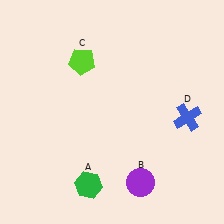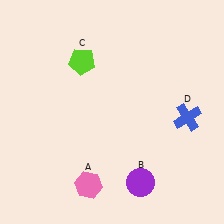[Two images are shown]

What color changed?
The hexagon (A) changed from green in Image 1 to pink in Image 2.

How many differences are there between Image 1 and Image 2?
There is 1 difference between the two images.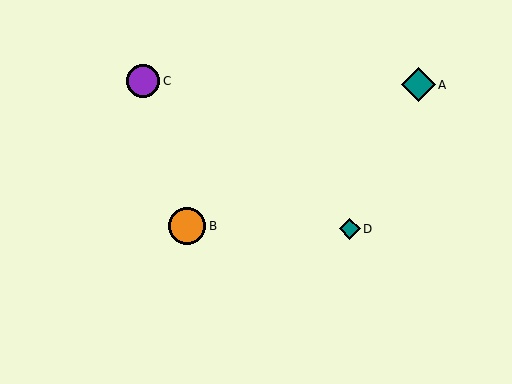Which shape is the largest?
The orange circle (labeled B) is the largest.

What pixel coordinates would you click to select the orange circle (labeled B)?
Click at (187, 226) to select the orange circle B.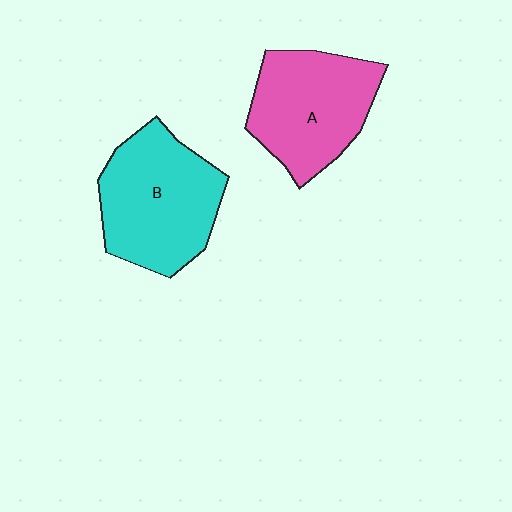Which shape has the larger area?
Shape B (cyan).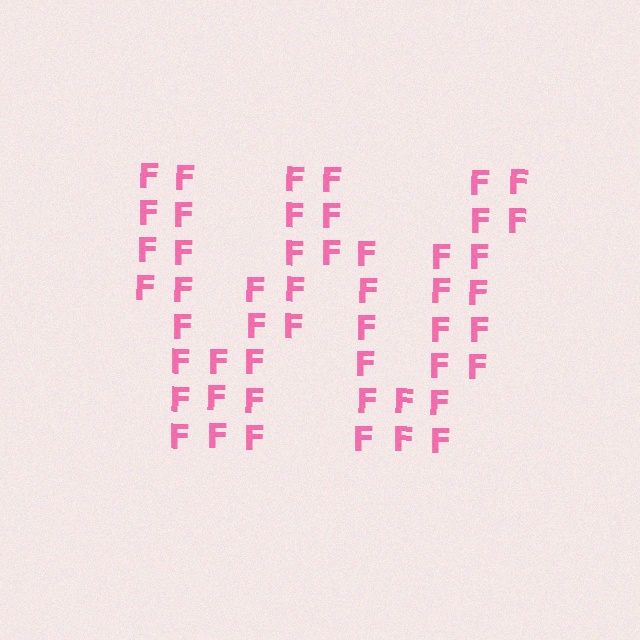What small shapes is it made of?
It is made of small letter F's.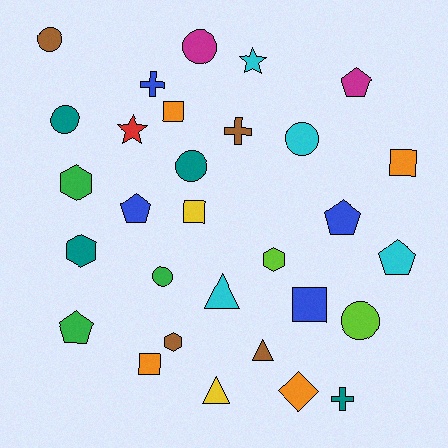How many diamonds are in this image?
There is 1 diamond.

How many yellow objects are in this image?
There are 2 yellow objects.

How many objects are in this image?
There are 30 objects.